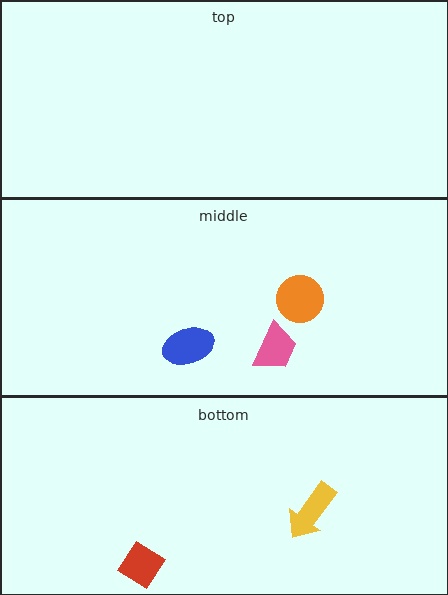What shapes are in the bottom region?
The yellow arrow, the red diamond.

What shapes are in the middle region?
The blue ellipse, the pink trapezoid, the orange circle.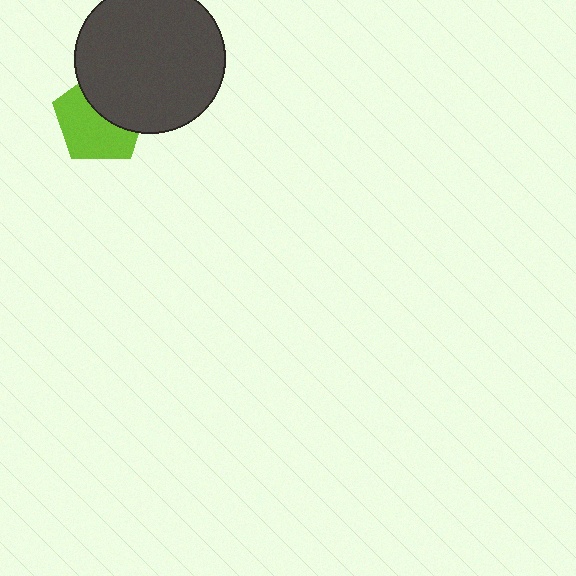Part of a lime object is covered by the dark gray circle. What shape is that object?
It is a pentagon.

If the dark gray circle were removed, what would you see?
You would see the complete lime pentagon.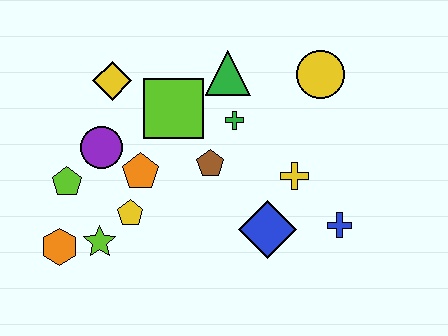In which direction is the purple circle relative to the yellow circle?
The purple circle is to the left of the yellow circle.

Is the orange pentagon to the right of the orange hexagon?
Yes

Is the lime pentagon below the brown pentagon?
Yes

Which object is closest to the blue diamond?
The yellow cross is closest to the blue diamond.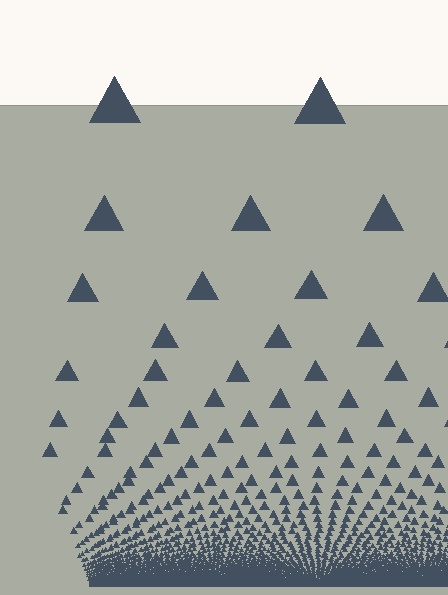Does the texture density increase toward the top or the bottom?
Density increases toward the bottom.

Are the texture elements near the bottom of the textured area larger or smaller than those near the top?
Smaller. The gradient is inverted — elements near the bottom are smaller and denser.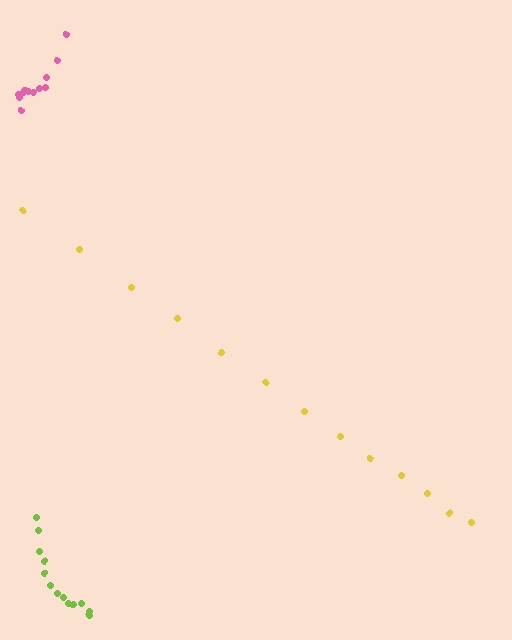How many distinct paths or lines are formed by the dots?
There are 3 distinct paths.